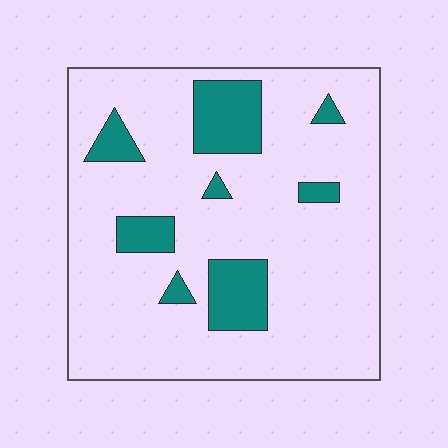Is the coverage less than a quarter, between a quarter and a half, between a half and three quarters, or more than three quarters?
Less than a quarter.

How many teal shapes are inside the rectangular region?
8.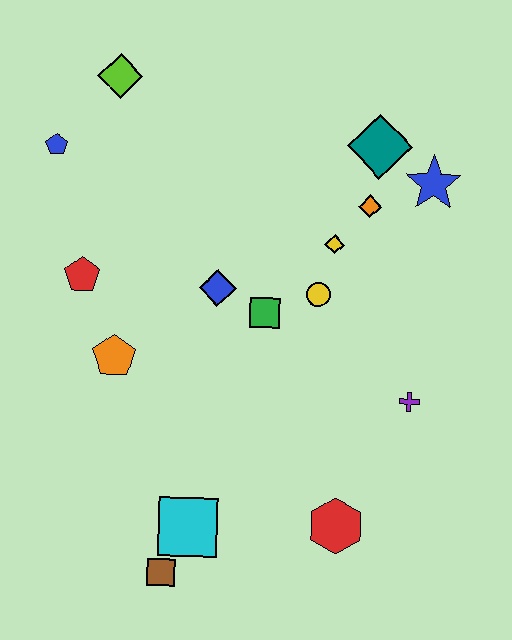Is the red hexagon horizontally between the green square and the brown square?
No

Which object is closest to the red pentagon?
The orange pentagon is closest to the red pentagon.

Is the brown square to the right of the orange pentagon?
Yes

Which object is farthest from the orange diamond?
The brown square is farthest from the orange diamond.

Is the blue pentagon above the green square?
Yes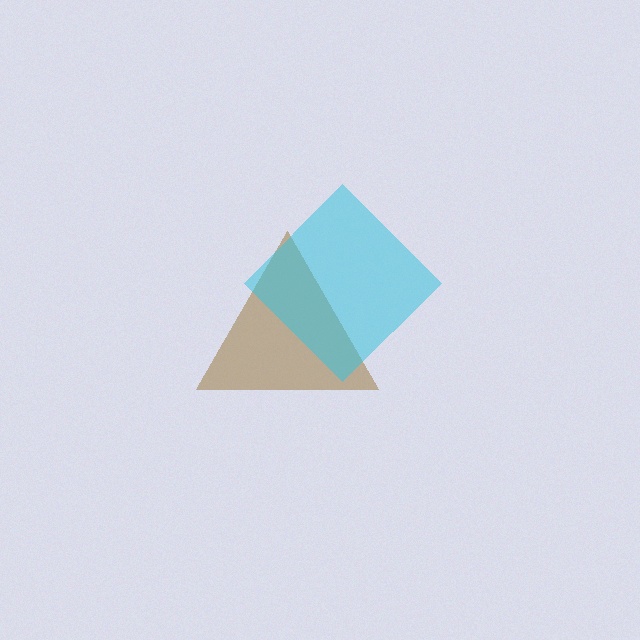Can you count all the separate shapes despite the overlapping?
Yes, there are 2 separate shapes.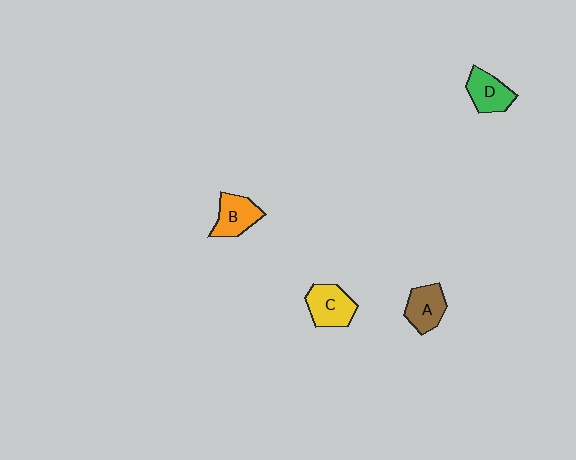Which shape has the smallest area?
Shape D (green).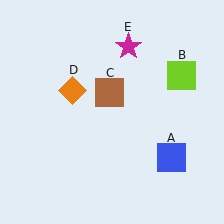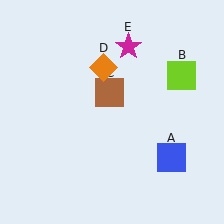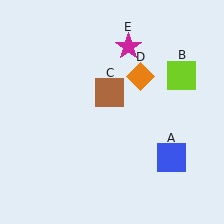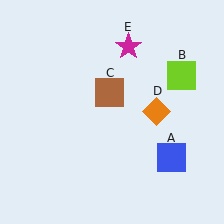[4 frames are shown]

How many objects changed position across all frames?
1 object changed position: orange diamond (object D).